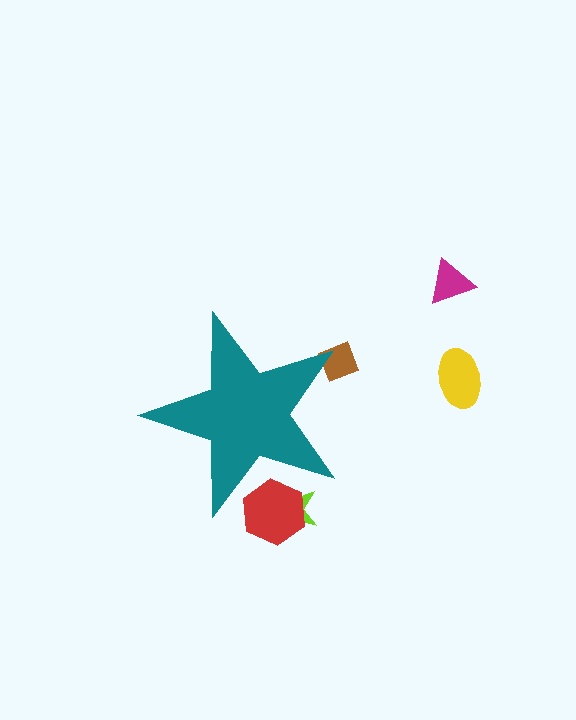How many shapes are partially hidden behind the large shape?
3 shapes are partially hidden.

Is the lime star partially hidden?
Yes, the lime star is partially hidden behind the teal star.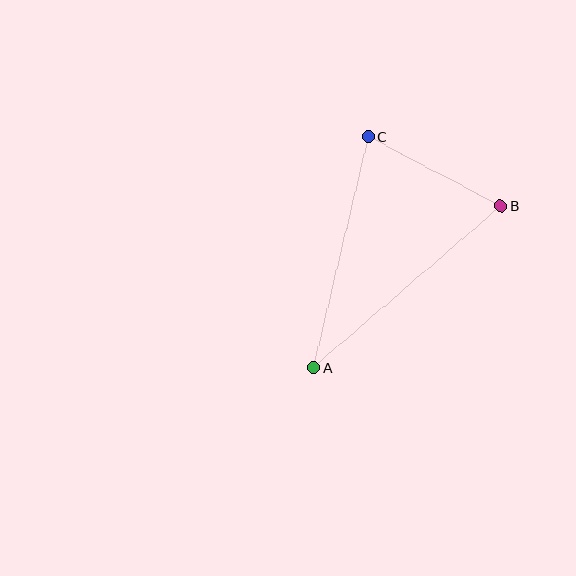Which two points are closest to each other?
Points B and C are closest to each other.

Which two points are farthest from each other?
Points A and B are farthest from each other.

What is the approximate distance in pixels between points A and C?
The distance between A and C is approximately 237 pixels.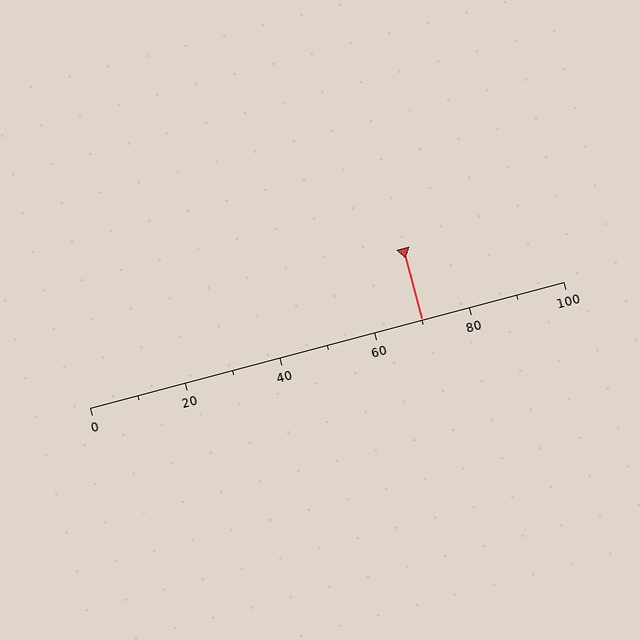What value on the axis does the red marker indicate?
The marker indicates approximately 70.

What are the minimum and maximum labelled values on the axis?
The axis runs from 0 to 100.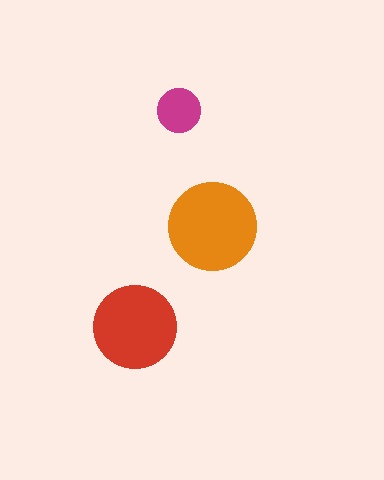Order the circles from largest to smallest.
the orange one, the red one, the magenta one.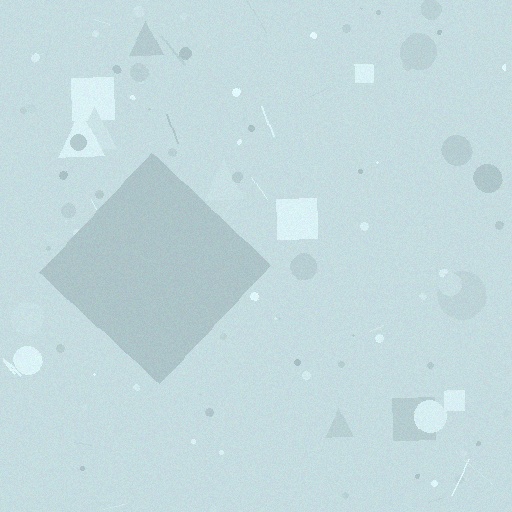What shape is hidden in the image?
A diamond is hidden in the image.